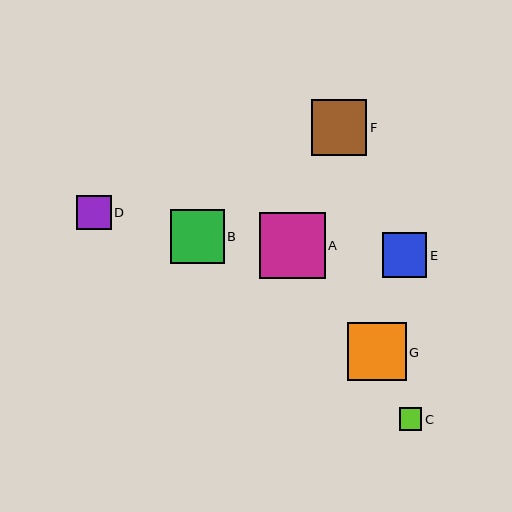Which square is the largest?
Square A is the largest with a size of approximately 66 pixels.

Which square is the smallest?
Square C is the smallest with a size of approximately 22 pixels.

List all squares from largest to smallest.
From largest to smallest: A, G, F, B, E, D, C.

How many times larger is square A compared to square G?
Square A is approximately 1.1 times the size of square G.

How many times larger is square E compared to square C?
Square E is approximately 2.0 times the size of square C.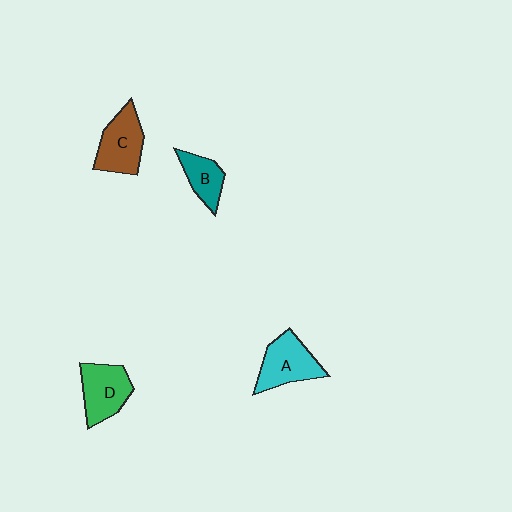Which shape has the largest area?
Shape A (cyan).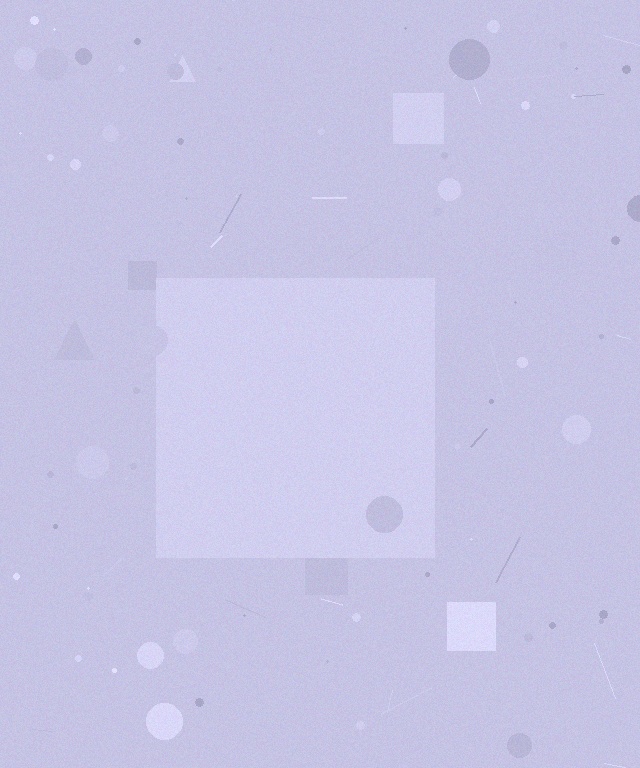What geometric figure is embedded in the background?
A square is embedded in the background.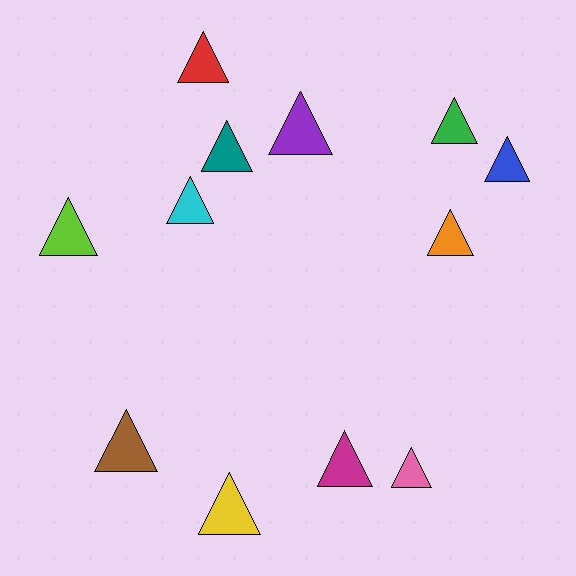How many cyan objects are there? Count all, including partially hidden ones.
There is 1 cyan object.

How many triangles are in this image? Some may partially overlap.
There are 12 triangles.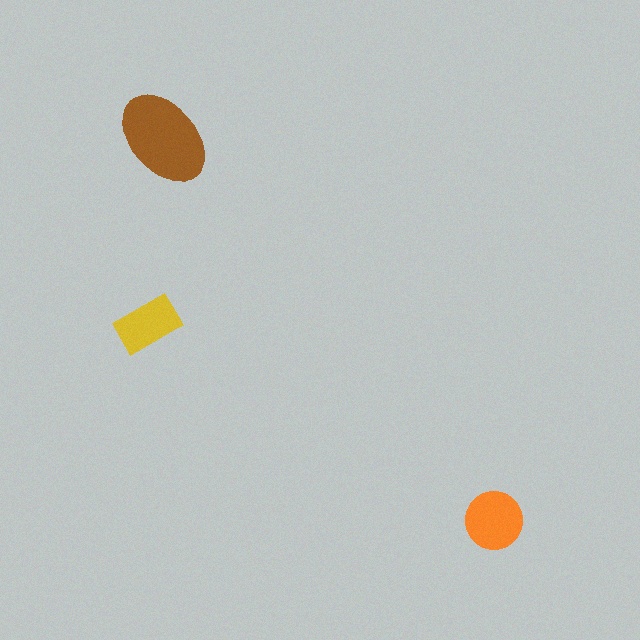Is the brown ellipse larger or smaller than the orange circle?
Larger.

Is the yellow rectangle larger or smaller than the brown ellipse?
Smaller.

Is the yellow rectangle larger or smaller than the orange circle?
Smaller.